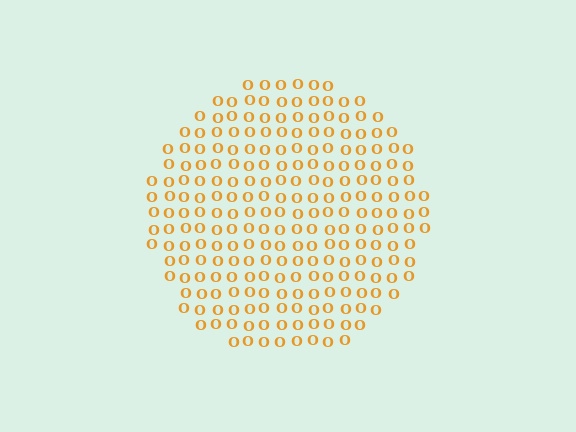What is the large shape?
The large shape is a circle.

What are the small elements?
The small elements are letter O's.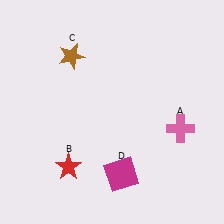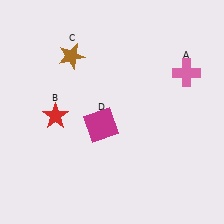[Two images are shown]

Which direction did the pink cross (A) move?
The pink cross (A) moved up.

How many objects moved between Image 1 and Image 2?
3 objects moved between the two images.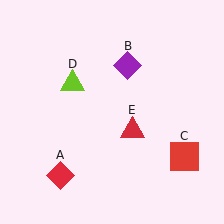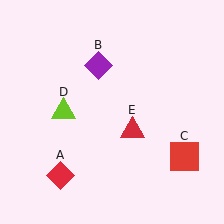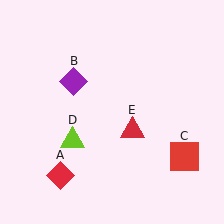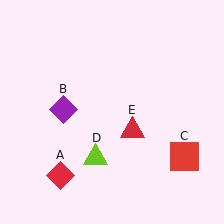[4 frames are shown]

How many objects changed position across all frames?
2 objects changed position: purple diamond (object B), lime triangle (object D).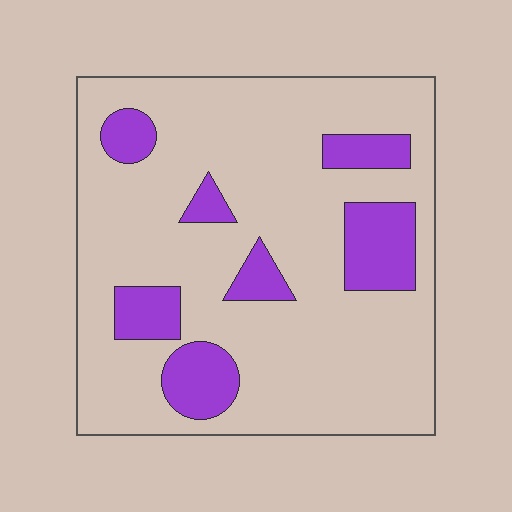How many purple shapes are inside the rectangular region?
7.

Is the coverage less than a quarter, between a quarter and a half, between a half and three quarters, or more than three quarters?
Less than a quarter.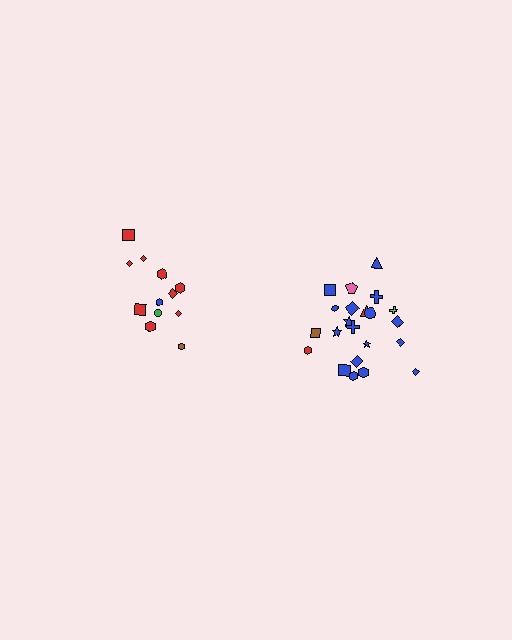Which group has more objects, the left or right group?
The right group.